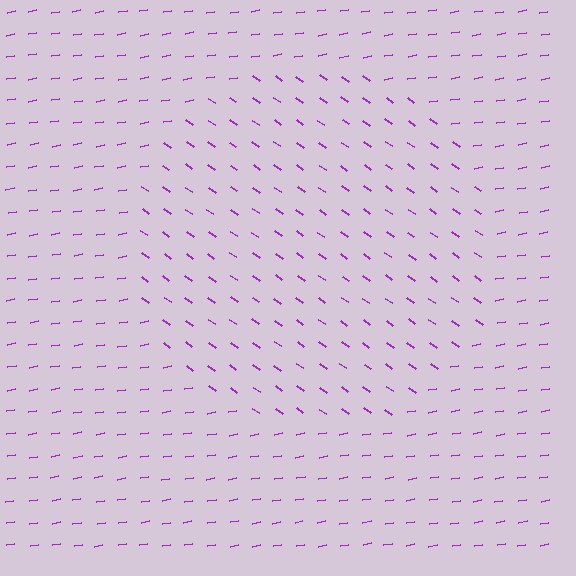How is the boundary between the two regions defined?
The boundary is defined purely by a change in line orientation (approximately 45 degrees difference). All lines are the same color and thickness.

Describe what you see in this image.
The image is filled with small purple line segments. A circle region in the image has lines oriented differently from the surrounding lines, creating a visible texture boundary.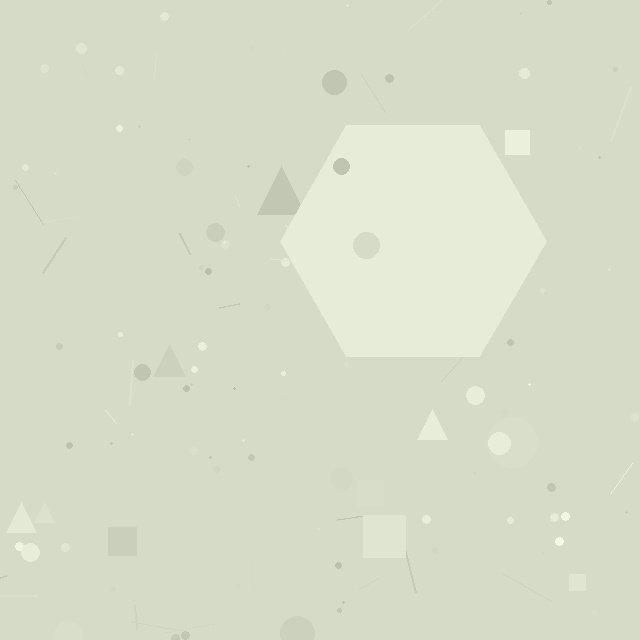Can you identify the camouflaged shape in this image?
The camouflaged shape is a hexagon.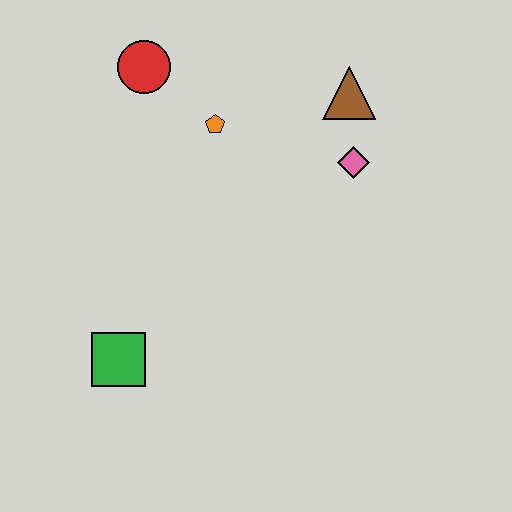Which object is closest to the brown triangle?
The pink diamond is closest to the brown triangle.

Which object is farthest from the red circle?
The green square is farthest from the red circle.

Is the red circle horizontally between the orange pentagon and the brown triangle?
No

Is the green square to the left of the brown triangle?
Yes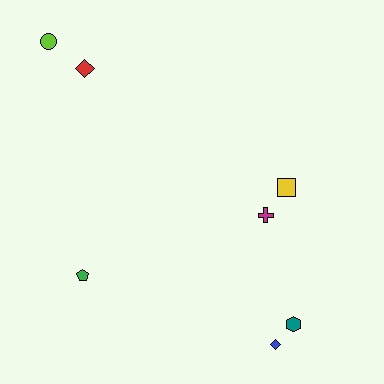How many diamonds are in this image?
There are 2 diamonds.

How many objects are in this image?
There are 7 objects.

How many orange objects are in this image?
There are no orange objects.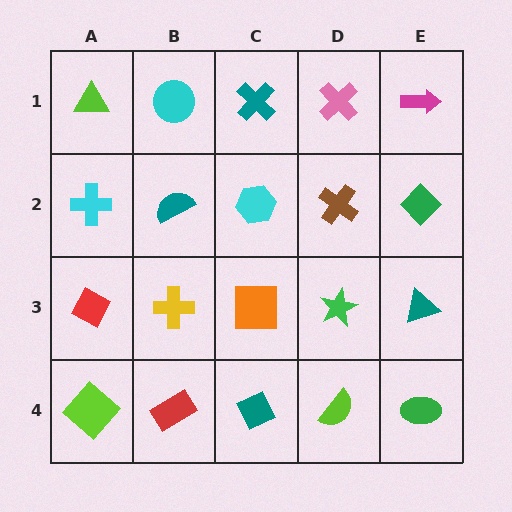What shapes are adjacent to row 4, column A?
A red diamond (row 3, column A), a red rectangle (row 4, column B).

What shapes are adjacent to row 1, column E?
A green diamond (row 2, column E), a pink cross (row 1, column D).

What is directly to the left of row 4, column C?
A red rectangle.